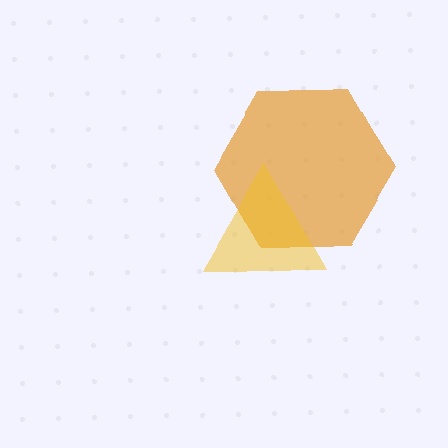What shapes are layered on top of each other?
The layered shapes are: an orange hexagon, a yellow triangle.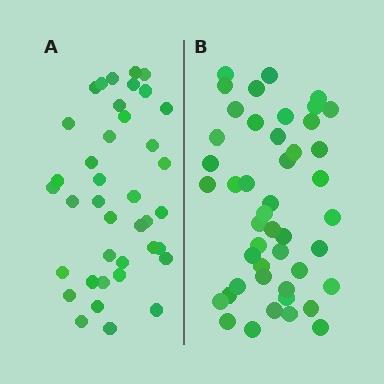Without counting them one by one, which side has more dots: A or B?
Region B (the right region) has more dots.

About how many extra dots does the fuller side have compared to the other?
Region B has roughly 8 or so more dots than region A.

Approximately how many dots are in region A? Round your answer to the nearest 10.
About 40 dots. (The exact count is 39, which rounds to 40.)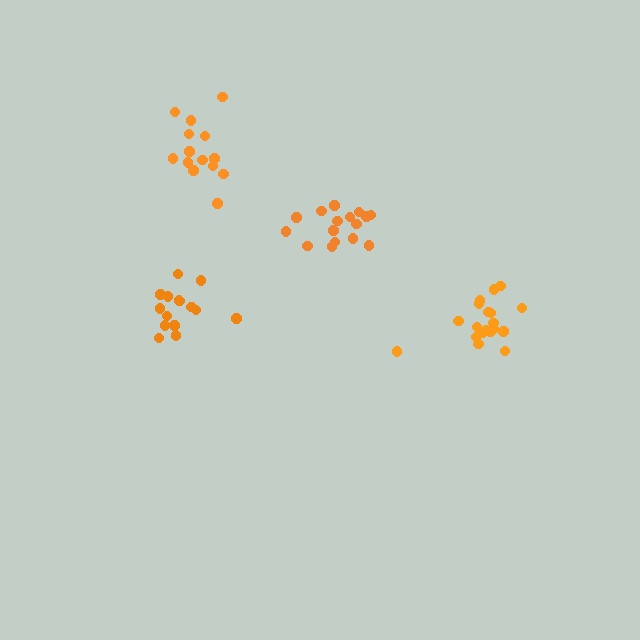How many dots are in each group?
Group 1: 14 dots, Group 2: 16 dots, Group 3: 15 dots, Group 4: 19 dots (64 total).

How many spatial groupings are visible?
There are 4 spatial groupings.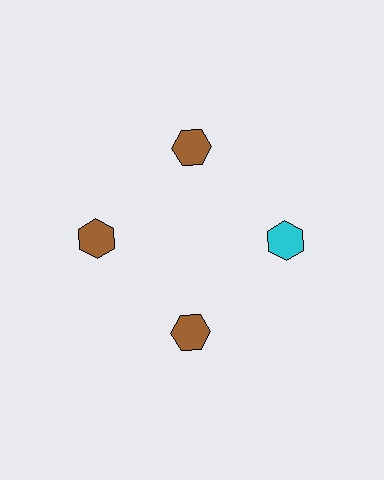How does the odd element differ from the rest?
It has a different color: cyan instead of brown.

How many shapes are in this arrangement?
There are 4 shapes arranged in a ring pattern.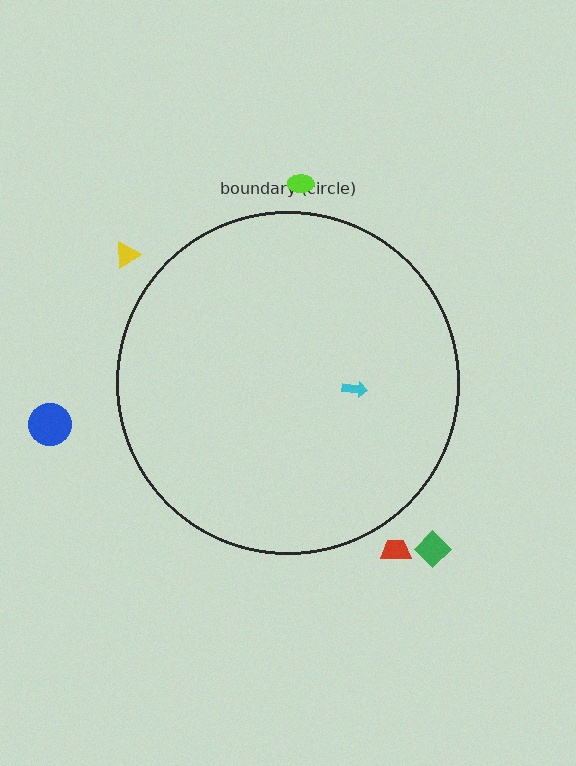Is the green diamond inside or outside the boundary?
Outside.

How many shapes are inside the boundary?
1 inside, 5 outside.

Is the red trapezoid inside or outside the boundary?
Outside.